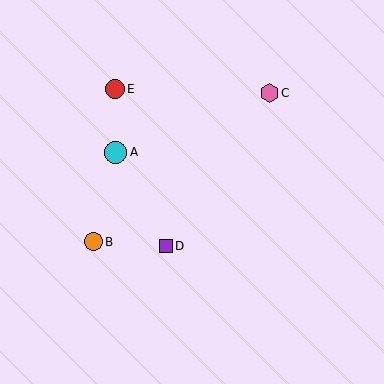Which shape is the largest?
The cyan circle (labeled A) is the largest.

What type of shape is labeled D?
Shape D is a purple square.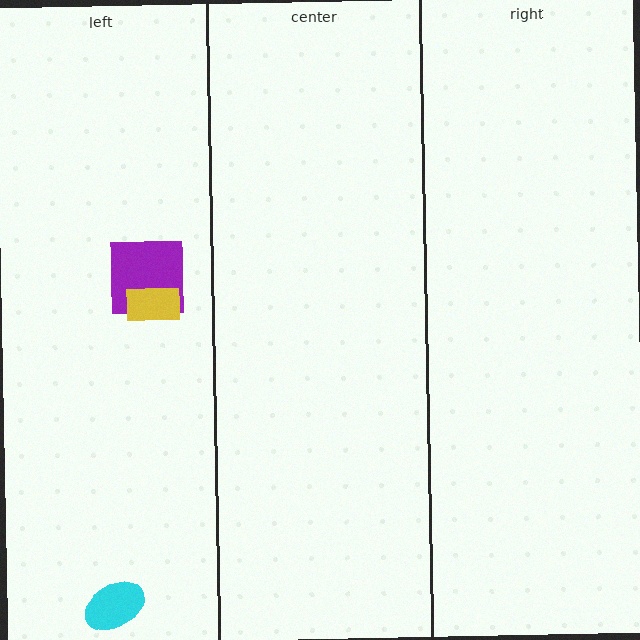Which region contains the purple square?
The left region.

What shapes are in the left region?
The purple square, the cyan ellipse, the yellow rectangle.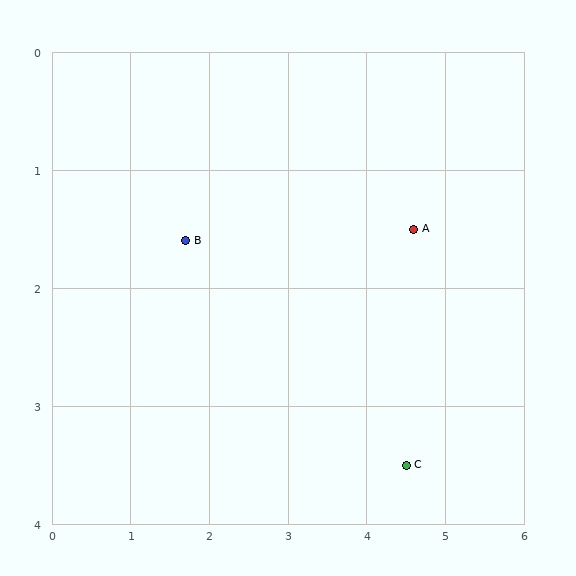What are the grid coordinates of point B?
Point B is at approximately (1.7, 1.6).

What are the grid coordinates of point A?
Point A is at approximately (4.6, 1.5).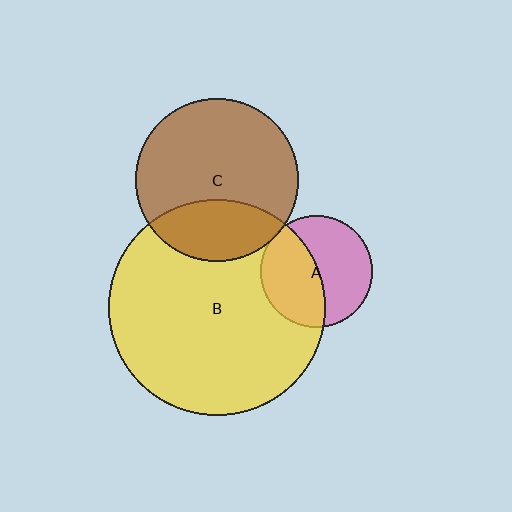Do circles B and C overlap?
Yes.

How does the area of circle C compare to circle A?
Approximately 2.1 times.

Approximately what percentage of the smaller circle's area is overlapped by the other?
Approximately 30%.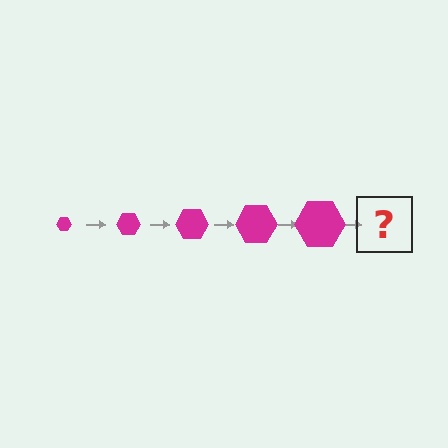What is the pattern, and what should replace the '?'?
The pattern is that the hexagon gets progressively larger each step. The '?' should be a magenta hexagon, larger than the previous one.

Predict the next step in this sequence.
The next step is a magenta hexagon, larger than the previous one.